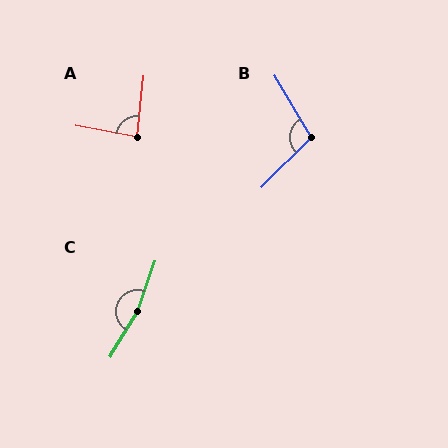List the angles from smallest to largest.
A (85°), B (105°), C (169°).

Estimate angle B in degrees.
Approximately 105 degrees.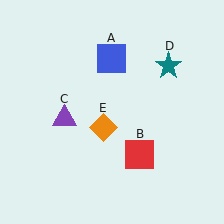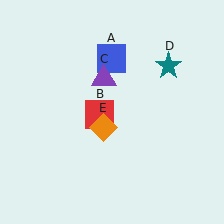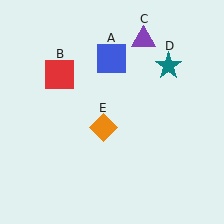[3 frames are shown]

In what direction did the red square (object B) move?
The red square (object B) moved up and to the left.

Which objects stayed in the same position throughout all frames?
Blue square (object A) and teal star (object D) and orange diamond (object E) remained stationary.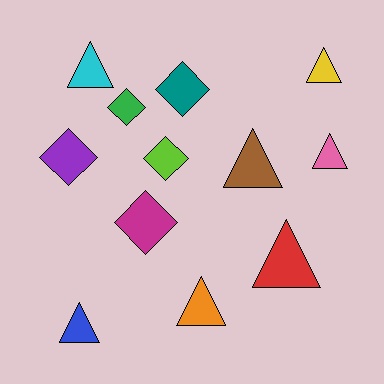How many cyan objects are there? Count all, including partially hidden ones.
There is 1 cyan object.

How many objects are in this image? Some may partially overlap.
There are 12 objects.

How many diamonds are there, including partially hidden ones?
There are 5 diamonds.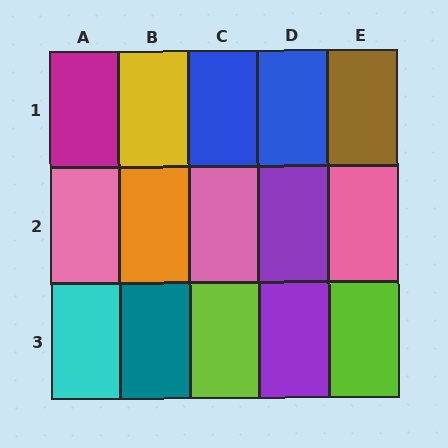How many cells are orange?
1 cell is orange.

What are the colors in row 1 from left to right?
Magenta, yellow, blue, blue, brown.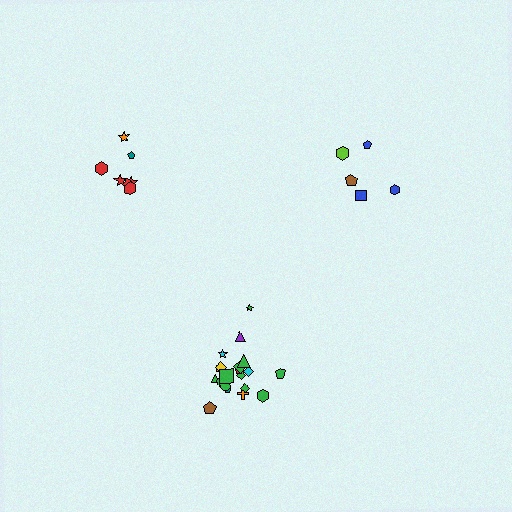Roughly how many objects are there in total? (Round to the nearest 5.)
Roughly 35 objects in total.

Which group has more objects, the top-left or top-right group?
The top-left group.